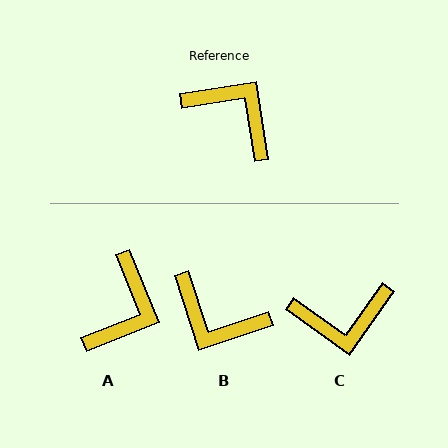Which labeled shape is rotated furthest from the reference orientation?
B, about 171 degrees away.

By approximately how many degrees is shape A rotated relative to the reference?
Approximately 77 degrees clockwise.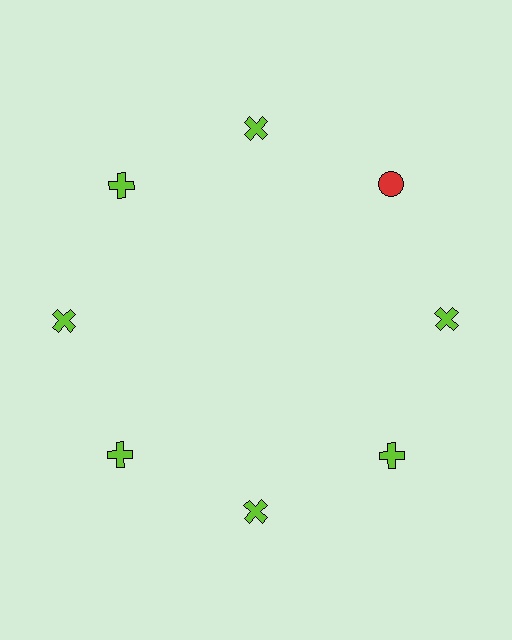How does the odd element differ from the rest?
It differs in both color (red instead of lime) and shape (circle instead of cross).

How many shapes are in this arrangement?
There are 8 shapes arranged in a ring pattern.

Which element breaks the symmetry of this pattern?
The red circle at roughly the 2 o'clock position breaks the symmetry. All other shapes are lime crosses.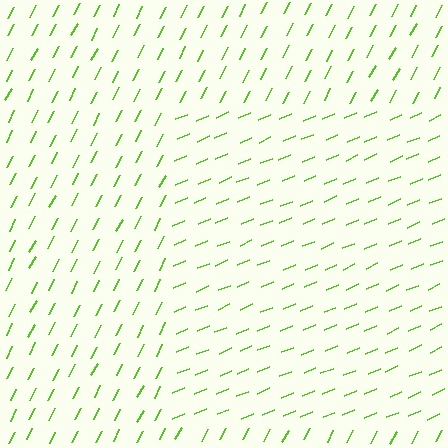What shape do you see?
I see a rectangle.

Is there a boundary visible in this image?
Yes, there is a texture boundary formed by a change in line orientation.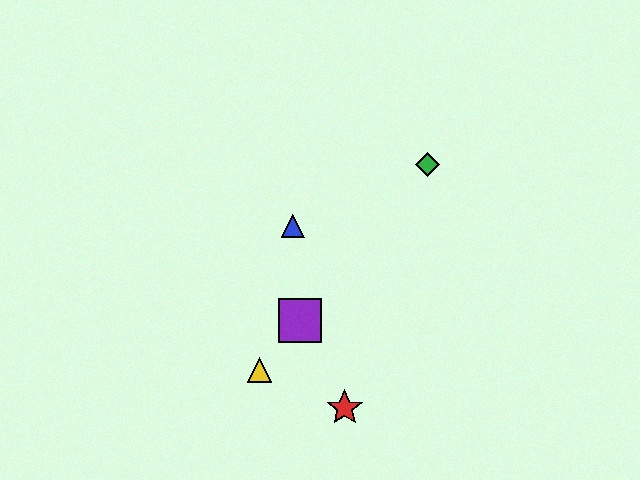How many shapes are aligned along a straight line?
3 shapes (the green diamond, the yellow triangle, the purple square) are aligned along a straight line.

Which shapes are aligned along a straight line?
The green diamond, the yellow triangle, the purple square are aligned along a straight line.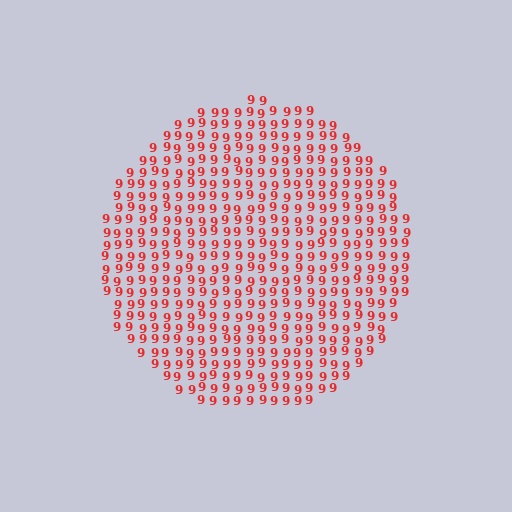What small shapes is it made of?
It is made of small digit 9's.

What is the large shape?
The large shape is a circle.